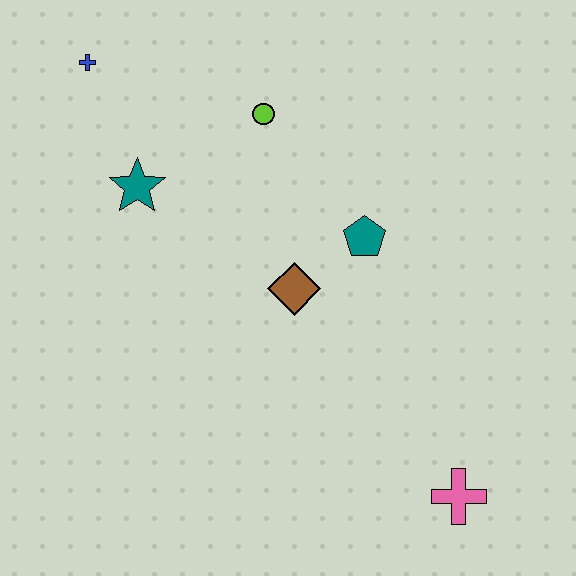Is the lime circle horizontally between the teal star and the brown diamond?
Yes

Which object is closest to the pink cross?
The brown diamond is closest to the pink cross.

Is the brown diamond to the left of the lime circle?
No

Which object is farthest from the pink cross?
The blue cross is farthest from the pink cross.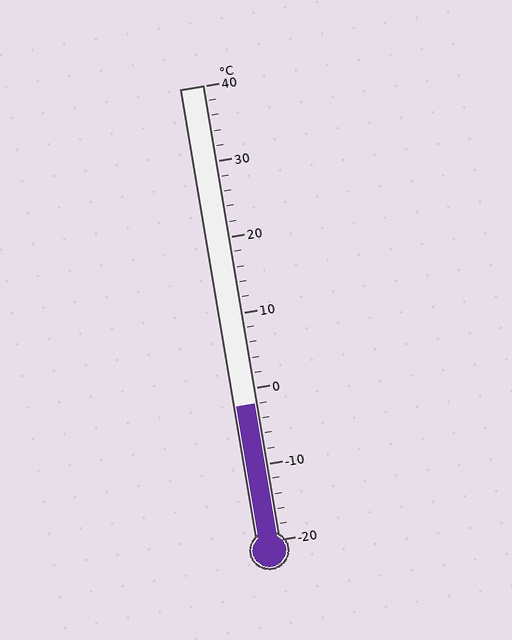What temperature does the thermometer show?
The thermometer shows approximately -2°C.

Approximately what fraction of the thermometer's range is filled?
The thermometer is filled to approximately 30% of its range.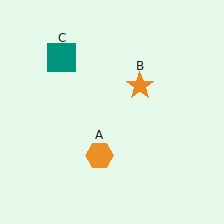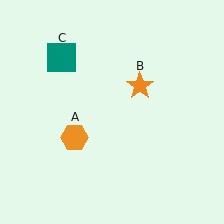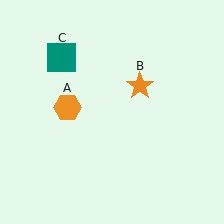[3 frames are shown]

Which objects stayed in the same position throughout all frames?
Orange star (object B) and teal square (object C) remained stationary.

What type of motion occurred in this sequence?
The orange hexagon (object A) rotated clockwise around the center of the scene.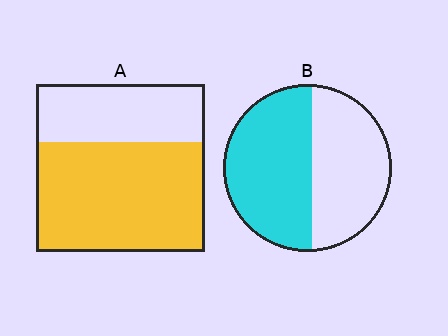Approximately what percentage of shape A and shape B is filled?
A is approximately 65% and B is approximately 55%.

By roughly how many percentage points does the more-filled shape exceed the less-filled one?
By roughly 10 percentage points (A over B).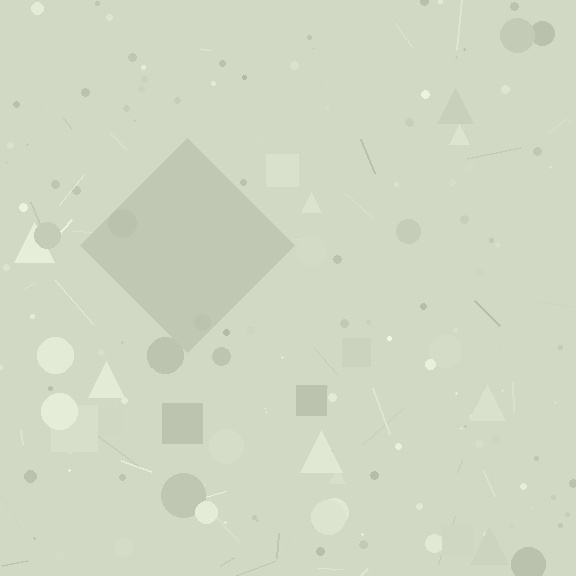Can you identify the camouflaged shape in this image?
The camouflaged shape is a diamond.